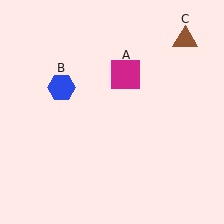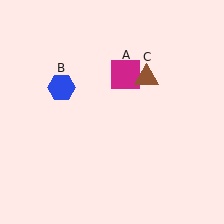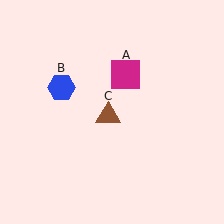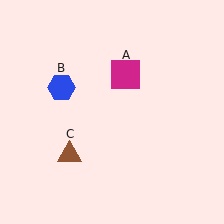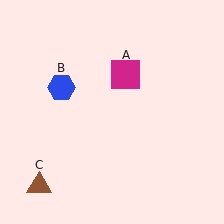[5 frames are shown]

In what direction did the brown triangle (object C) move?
The brown triangle (object C) moved down and to the left.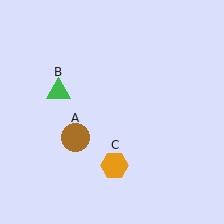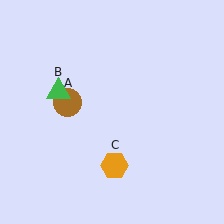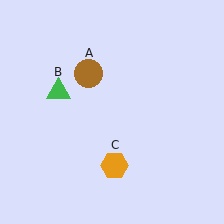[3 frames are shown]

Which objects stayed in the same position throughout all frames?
Green triangle (object B) and orange hexagon (object C) remained stationary.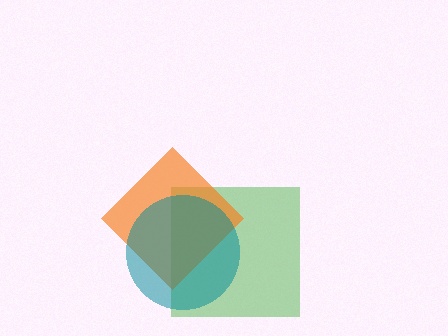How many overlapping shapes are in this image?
There are 3 overlapping shapes in the image.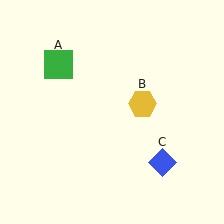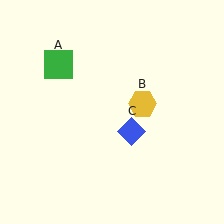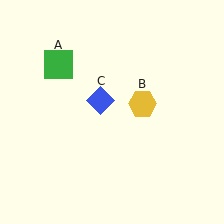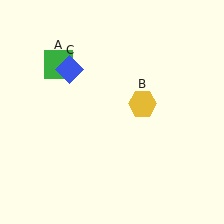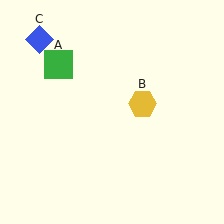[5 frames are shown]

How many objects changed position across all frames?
1 object changed position: blue diamond (object C).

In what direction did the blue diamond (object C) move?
The blue diamond (object C) moved up and to the left.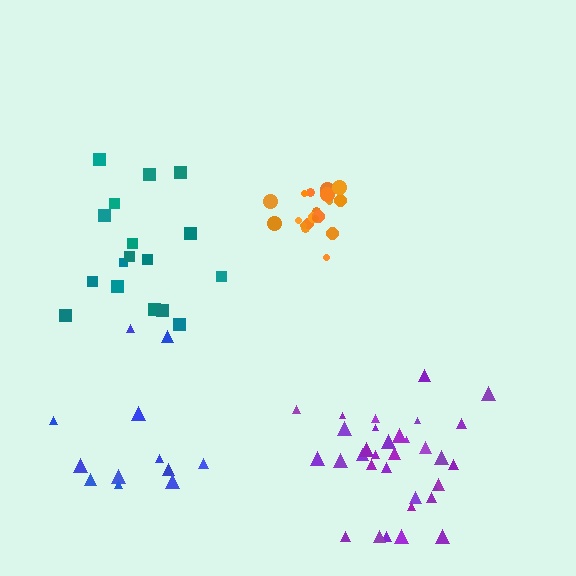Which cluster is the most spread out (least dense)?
Blue.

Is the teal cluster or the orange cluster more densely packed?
Orange.